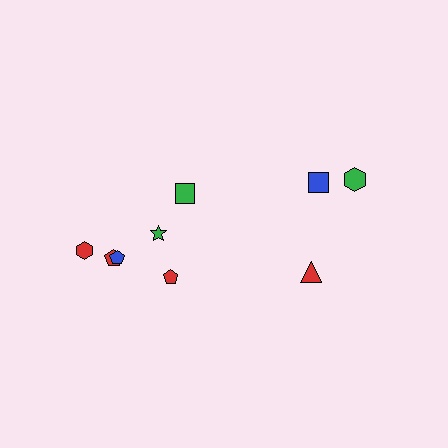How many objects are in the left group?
There are 6 objects.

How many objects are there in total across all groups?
There are 9 objects.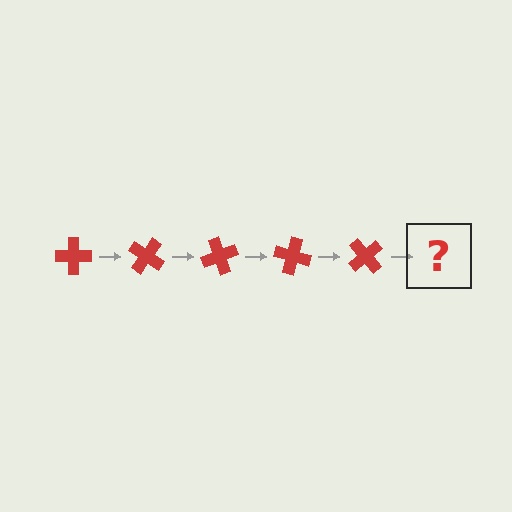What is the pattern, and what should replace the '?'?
The pattern is that the cross rotates 35 degrees each step. The '?' should be a red cross rotated 175 degrees.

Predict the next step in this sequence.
The next step is a red cross rotated 175 degrees.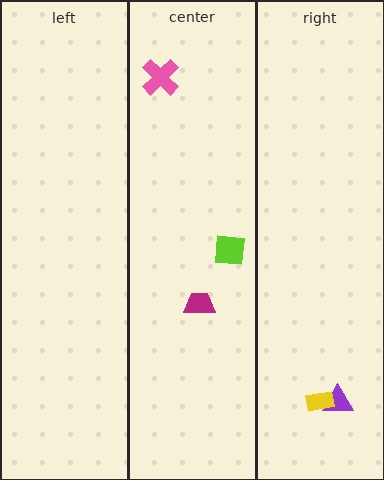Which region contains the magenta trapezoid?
The center region.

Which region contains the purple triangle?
The right region.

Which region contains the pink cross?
The center region.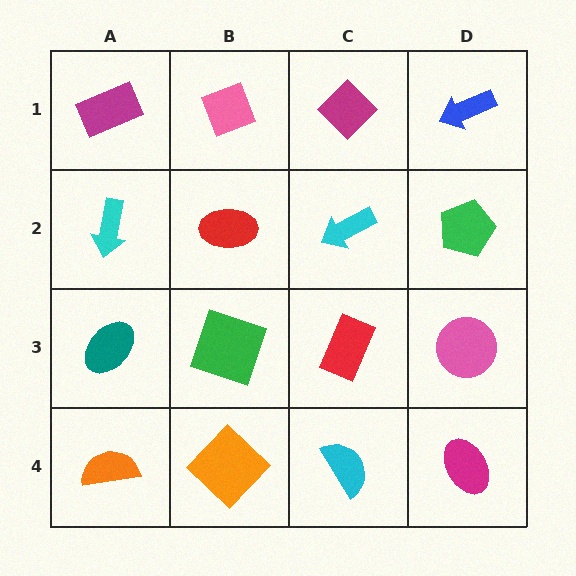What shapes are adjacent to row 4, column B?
A green square (row 3, column B), an orange semicircle (row 4, column A), a cyan semicircle (row 4, column C).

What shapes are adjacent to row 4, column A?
A teal ellipse (row 3, column A), an orange diamond (row 4, column B).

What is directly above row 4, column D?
A pink circle.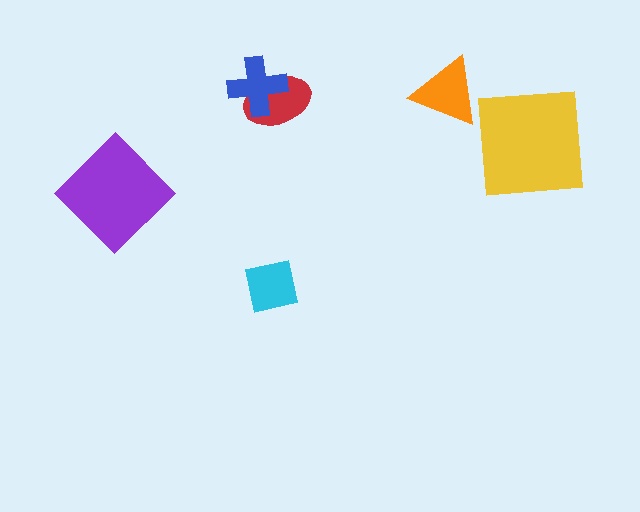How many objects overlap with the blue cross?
1 object overlaps with the blue cross.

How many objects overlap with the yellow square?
0 objects overlap with the yellow square.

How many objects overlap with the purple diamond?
0 objects overlap with the purple diamond.